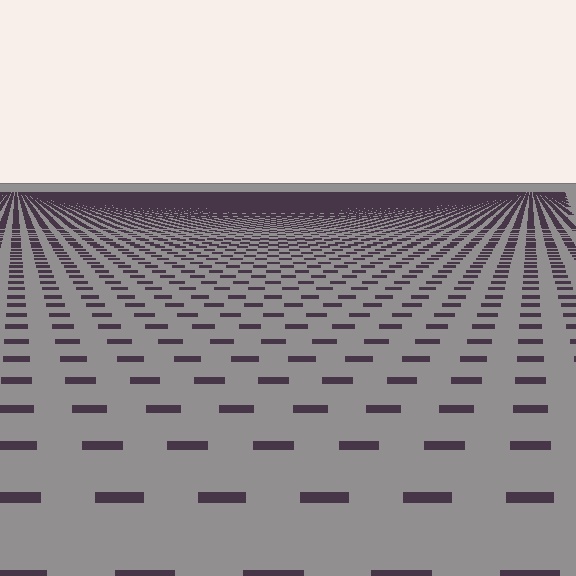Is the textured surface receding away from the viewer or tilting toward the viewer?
The surface is receding away from the viewer. Texture elements get smaller and denser toward the top.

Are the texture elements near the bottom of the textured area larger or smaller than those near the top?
Larger. Near the bottom, elements are closer to the viewer and appear at a bigger on-screen size.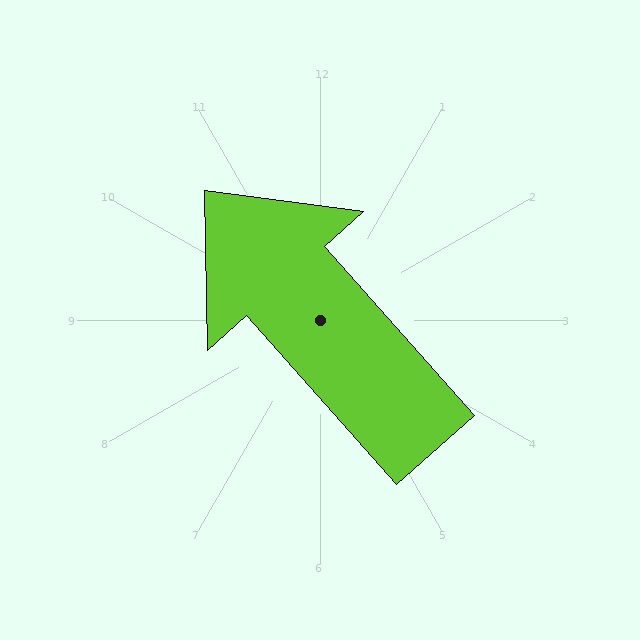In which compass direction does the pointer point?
Northwest.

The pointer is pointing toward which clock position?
Roughly 11 o'clock.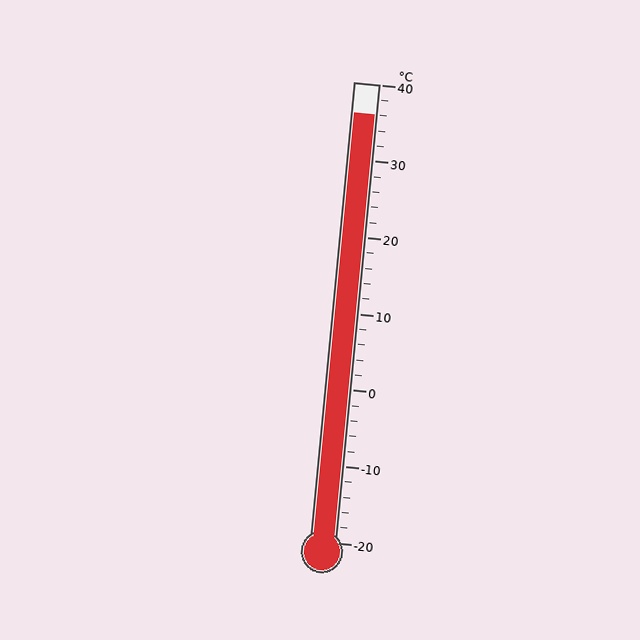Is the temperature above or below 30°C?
The temperature is above 30°C.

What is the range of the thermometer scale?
The thermometer scale ranges from -20°C to 40°C.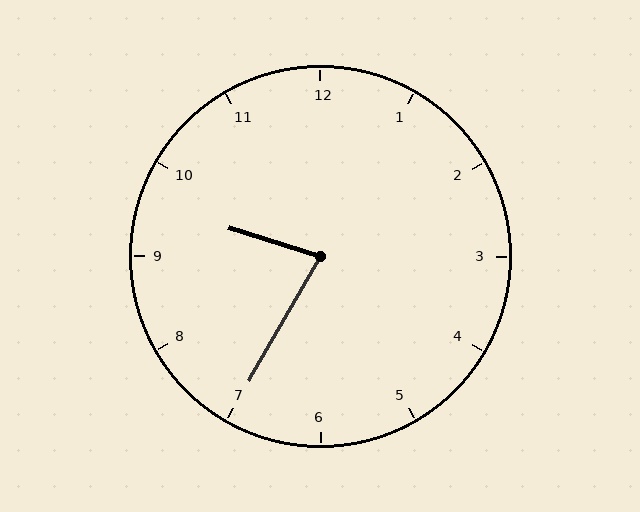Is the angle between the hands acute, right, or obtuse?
It is acute.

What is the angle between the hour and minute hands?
Approximately 78 degrees.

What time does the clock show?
9:35.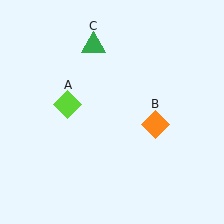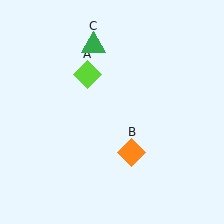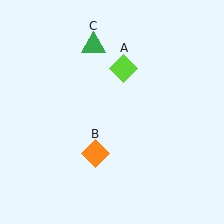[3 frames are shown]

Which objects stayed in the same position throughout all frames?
Green triangle (object C) remained stationary.